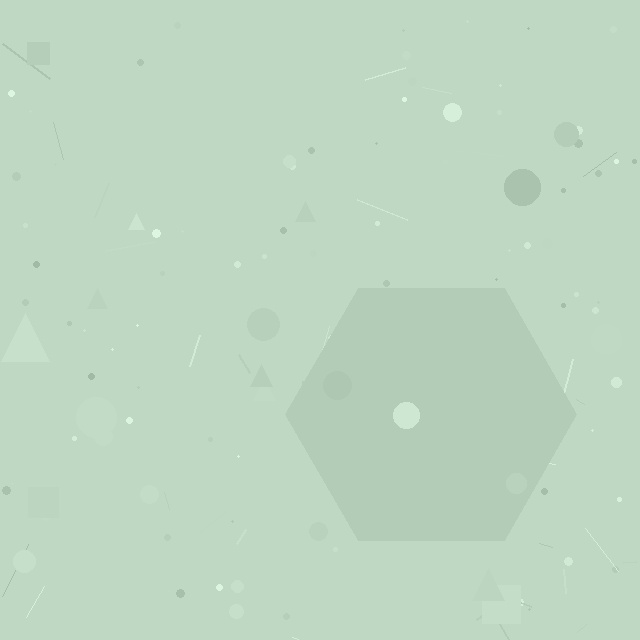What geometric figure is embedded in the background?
A hexagon is embedded in the background.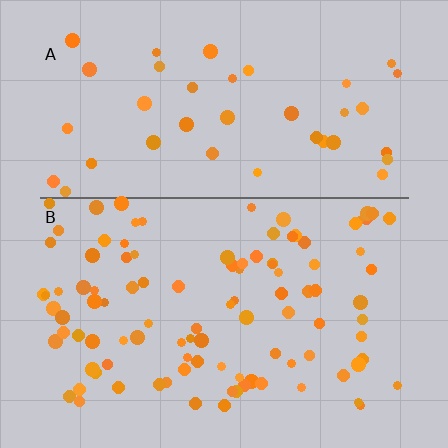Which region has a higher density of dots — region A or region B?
B (the bottom).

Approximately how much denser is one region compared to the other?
Approximately 2.5× — region B over region A.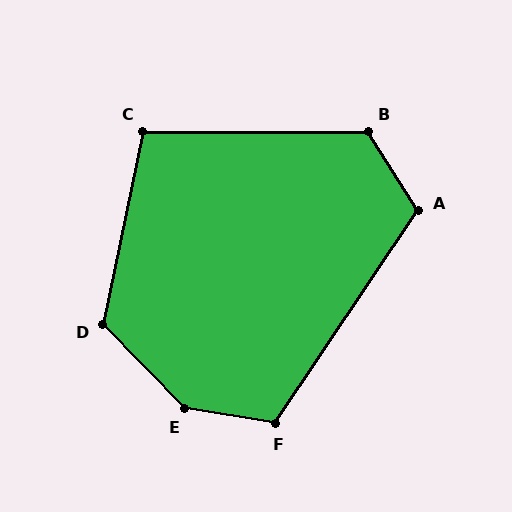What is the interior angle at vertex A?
Approximately 114 degrees (obtuse).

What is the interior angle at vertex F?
Approximately 115 degrees (obtuse).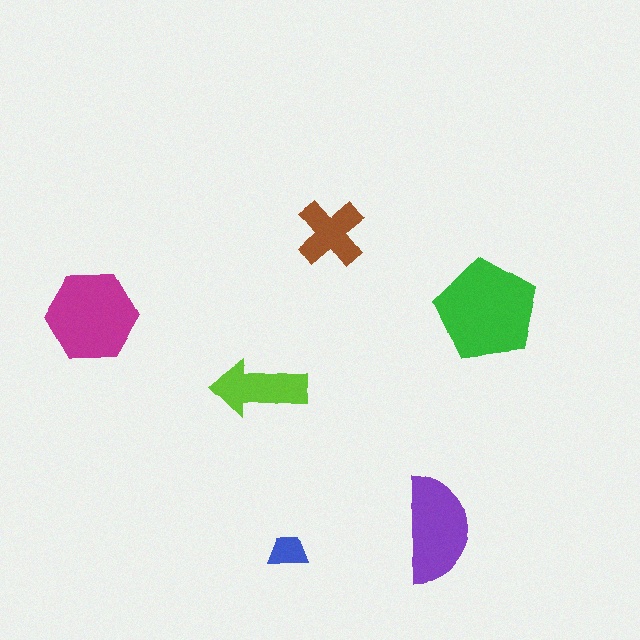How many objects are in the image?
There are 6 objects in the image.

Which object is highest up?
The brown cross is topmost.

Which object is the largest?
The green pentagon.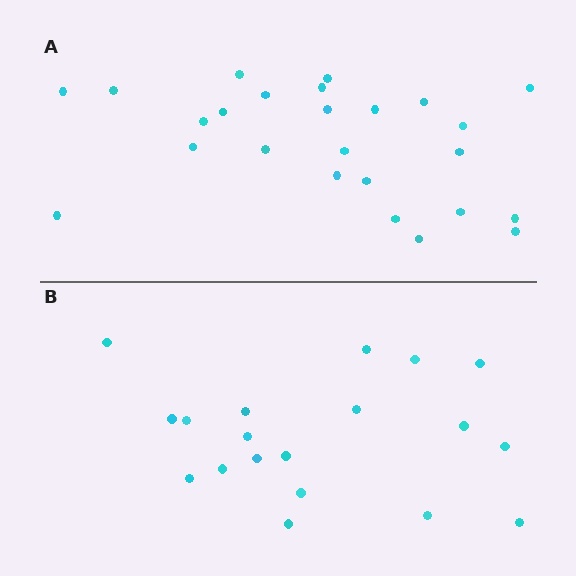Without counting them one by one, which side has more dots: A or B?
Region A (the top region) has more dots.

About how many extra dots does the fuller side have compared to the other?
Region A has about 6 more dots than region B.